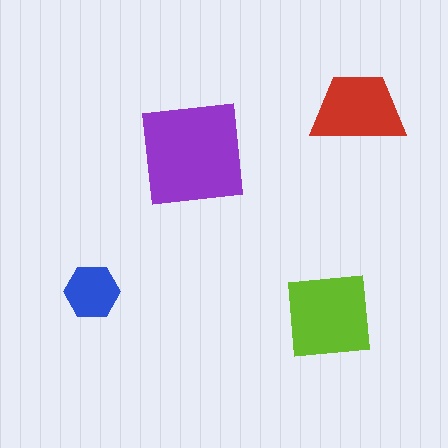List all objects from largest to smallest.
The purple square, the lime square, the red trapezoid, the blue hexagon.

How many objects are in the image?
There are 4 objects in the image.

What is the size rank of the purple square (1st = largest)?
1st.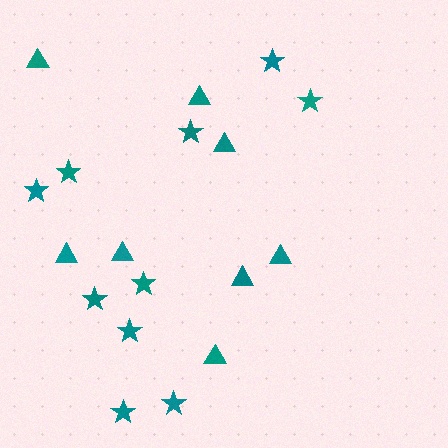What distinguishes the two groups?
There are 2 groups: one group of stars (10) and one group of triangles (8).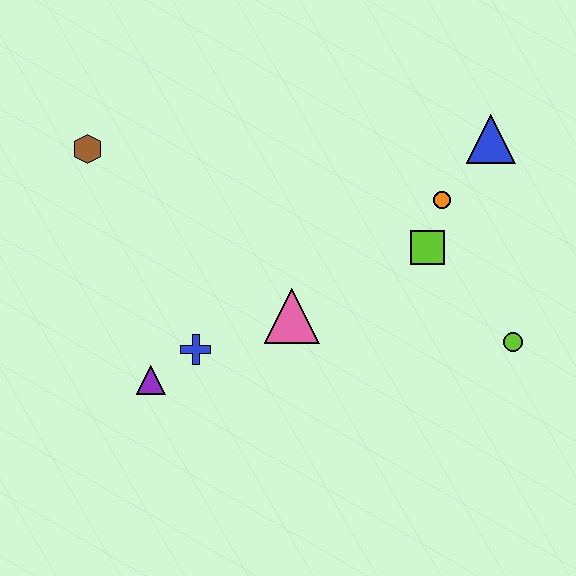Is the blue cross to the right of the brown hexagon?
Yes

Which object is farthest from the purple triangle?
The blue triangle is farthest from the purple triangle.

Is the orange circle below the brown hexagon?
Yes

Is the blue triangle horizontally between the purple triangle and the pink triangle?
No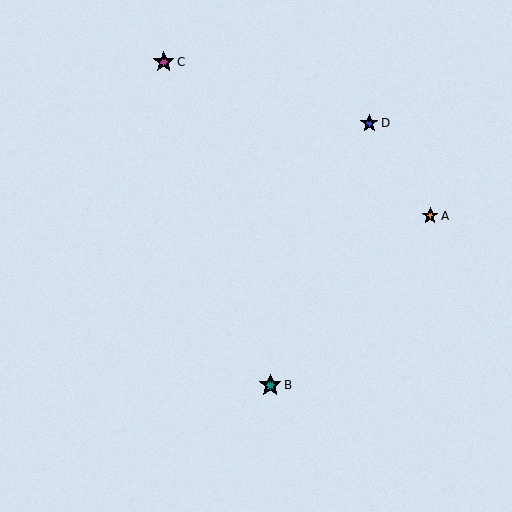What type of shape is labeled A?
Shape A is an orange star.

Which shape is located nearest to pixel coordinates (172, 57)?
The magenta star (labeled C) at (164, 62) is nearest to that location.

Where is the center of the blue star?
The center of the blue star is at (369, 123).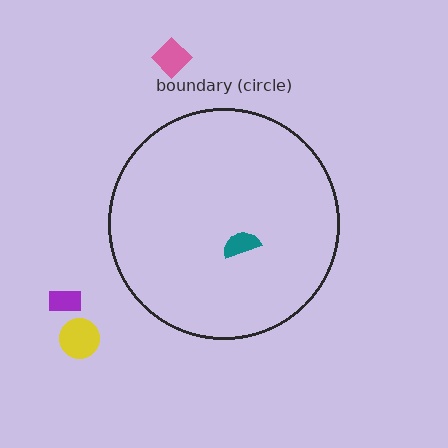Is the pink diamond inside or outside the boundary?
Outside.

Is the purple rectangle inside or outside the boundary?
Outside.